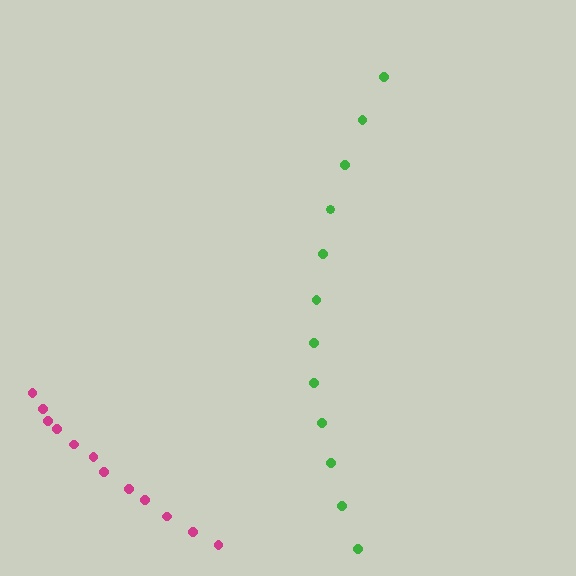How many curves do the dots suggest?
There are 2 distinct paths.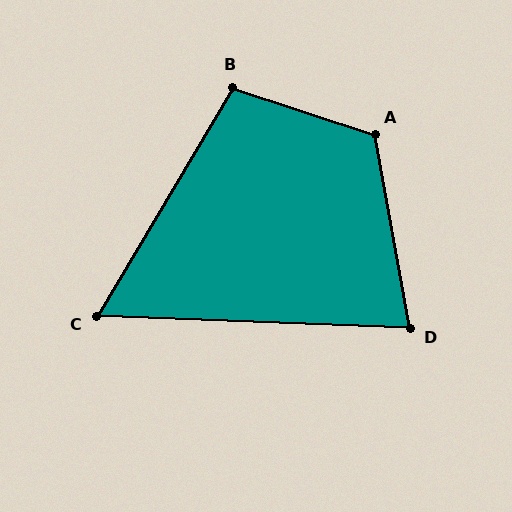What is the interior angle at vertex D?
Approximately 78 degrees (acute).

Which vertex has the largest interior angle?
A, at approximately 119 degrees.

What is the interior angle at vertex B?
Approximately 102 degrees (obtuse).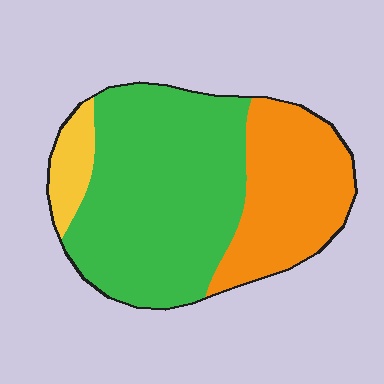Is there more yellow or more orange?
Orange.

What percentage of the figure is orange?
Orange covers around 30% of the figure.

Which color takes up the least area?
Yellow, at roughly 10%.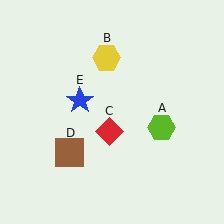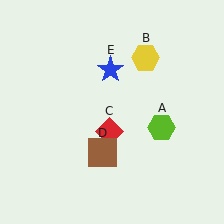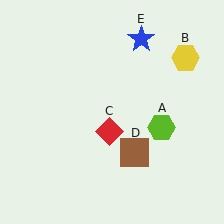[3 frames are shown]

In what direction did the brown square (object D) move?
The brown square (object D) moved right.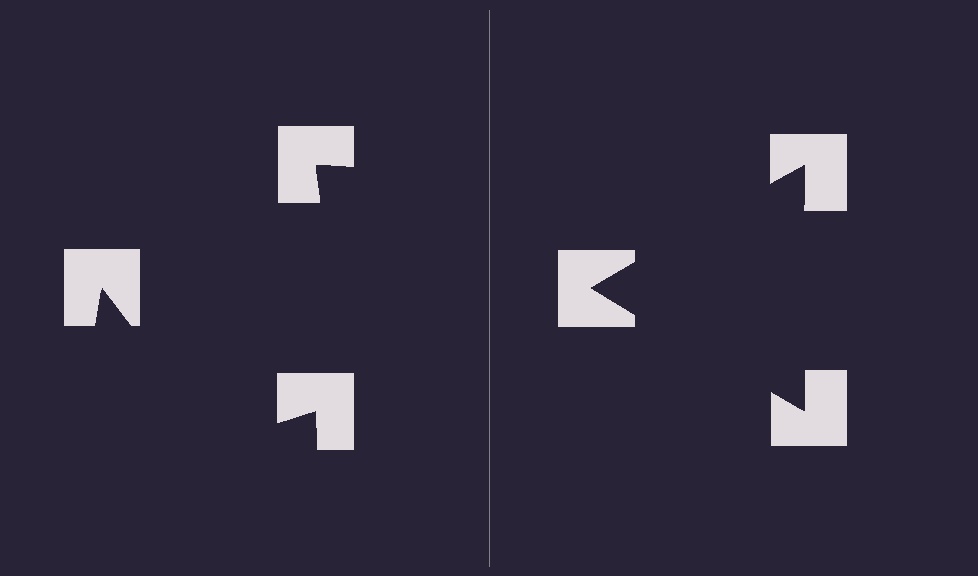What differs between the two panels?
The notched squares are positioned identically on both sides; only the wedge orientations differ. On the right they align to a triangle; on the left they are misaligned.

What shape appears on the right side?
An illusory triangle.